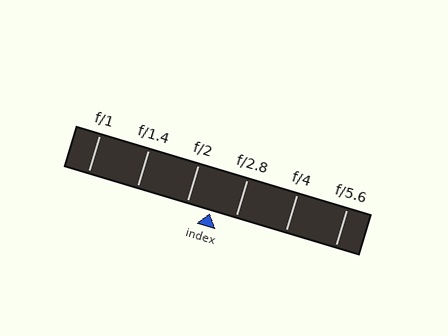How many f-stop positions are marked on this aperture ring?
There are 6 f-stop positions marked.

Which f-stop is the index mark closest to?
The index mark is closest to f/2.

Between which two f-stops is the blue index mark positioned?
The index mark is between f/2 and f/2.8.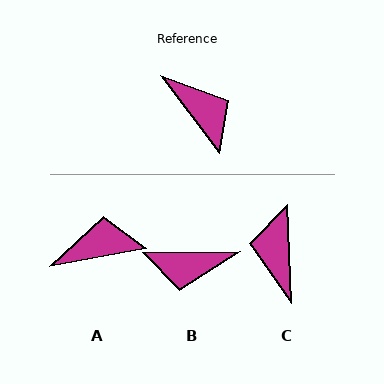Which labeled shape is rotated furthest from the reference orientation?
C, about 145 degrees away.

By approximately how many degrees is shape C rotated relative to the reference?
Approximately 145 degrees counter-clockwise.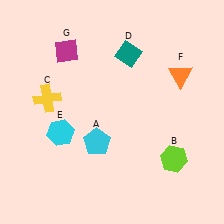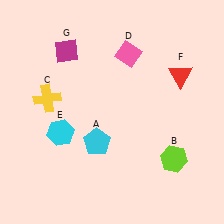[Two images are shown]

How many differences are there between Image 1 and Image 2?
There are 2 differences between the two images.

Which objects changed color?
D changed from teal to pink. F changed from orange to red.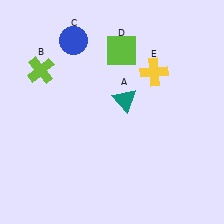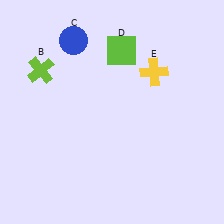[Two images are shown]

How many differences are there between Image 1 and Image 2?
There is 1 difference between the two images.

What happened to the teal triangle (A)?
The teal triangle (A) was removed in Image 2. It was in the top-right area of Image 1.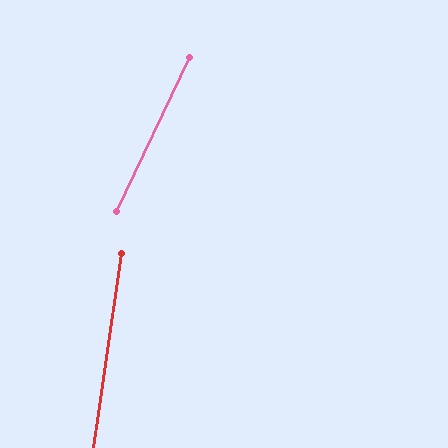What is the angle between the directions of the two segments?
Approximately 17 degrees.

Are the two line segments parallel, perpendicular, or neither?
Neither parallel nor perpendicular — they differ by about 17°.